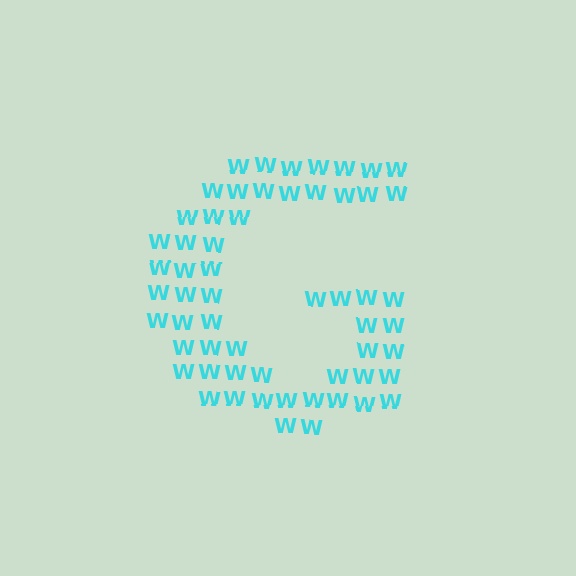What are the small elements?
The small elements are letter W's.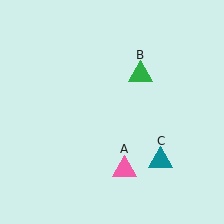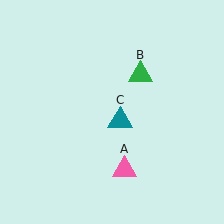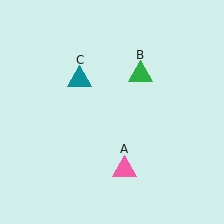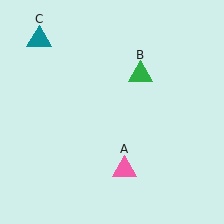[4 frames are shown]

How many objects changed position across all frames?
1 object changed position: teal triangle (object C).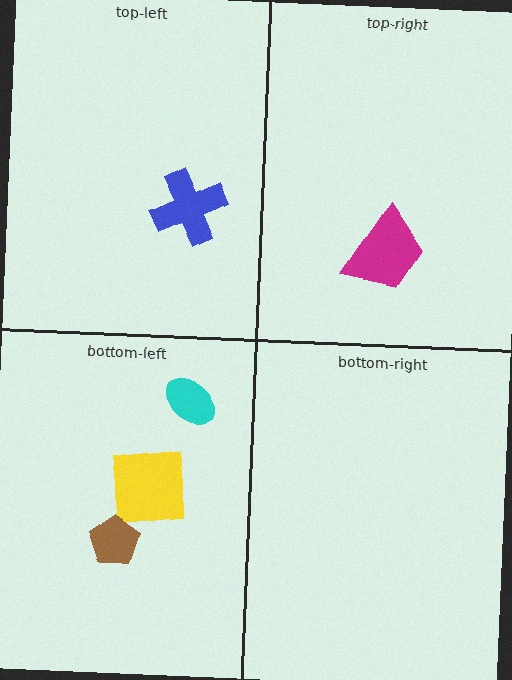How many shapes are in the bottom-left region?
3.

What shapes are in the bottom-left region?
The yellow square, the cyan ellipse, the brown pentagon.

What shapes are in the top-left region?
The blue cross.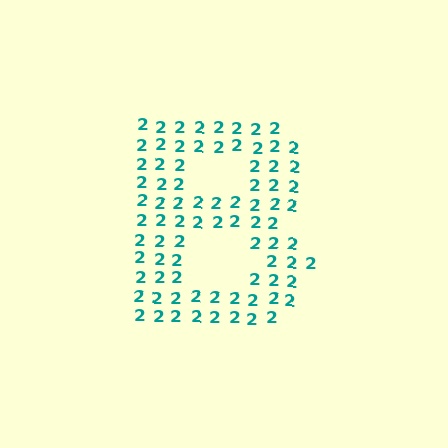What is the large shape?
The large shape is the letter B.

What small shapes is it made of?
It is made of small digit 2's.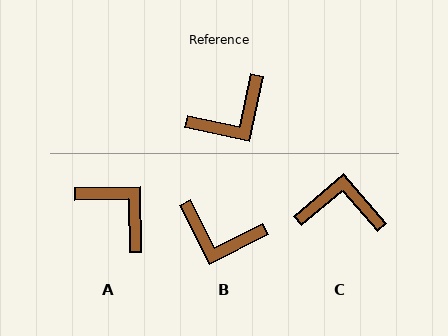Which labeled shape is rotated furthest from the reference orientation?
C, about 143 degrees away.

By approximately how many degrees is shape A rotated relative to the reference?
Approximately 103 degrees counter-clockwise.